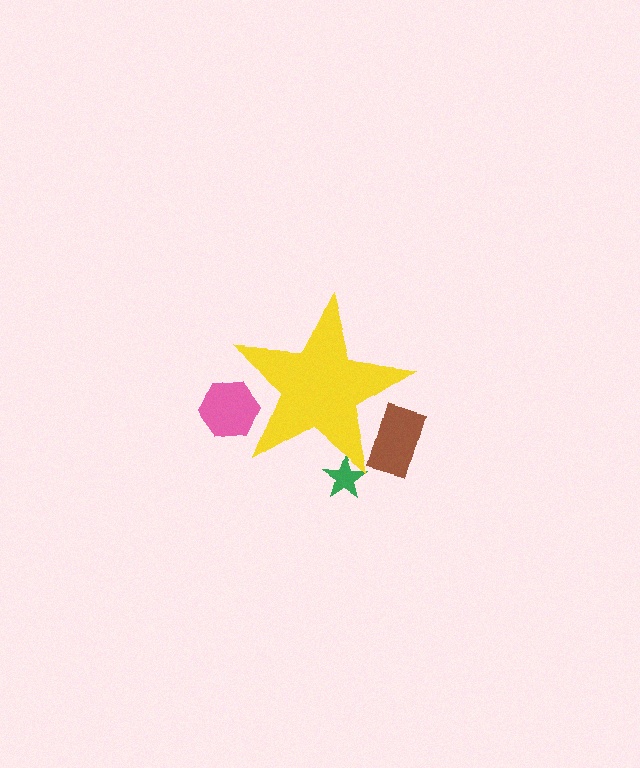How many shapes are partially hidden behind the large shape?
3 shapes are partially hidden.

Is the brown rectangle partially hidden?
Yes, the brown rectangle is partially hidden behind the yellow star.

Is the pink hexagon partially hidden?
Yes, the pink hexagon is partially hidden behind the yellow star.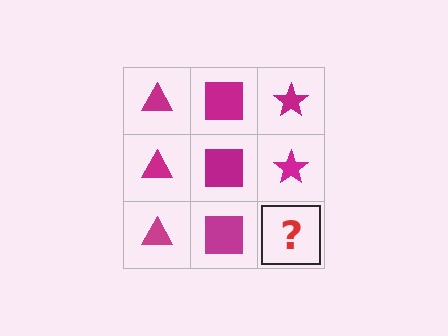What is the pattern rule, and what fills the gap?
The rule is that each column has a consistent shape. The gap should be filled with a magenta star.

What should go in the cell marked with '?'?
The missing cell should contain a magenta star.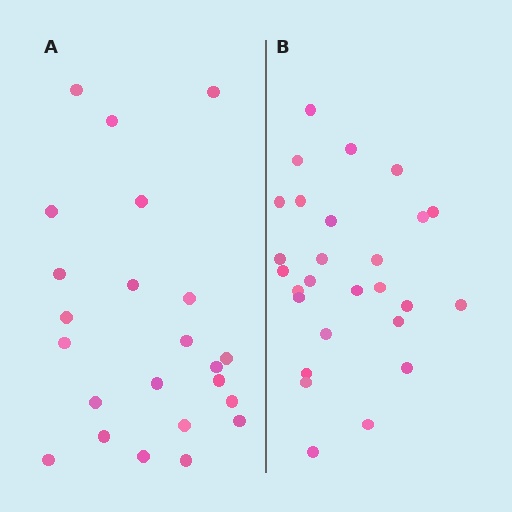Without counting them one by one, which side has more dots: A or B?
Region B (the right region) has more dots.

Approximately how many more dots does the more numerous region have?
Region B has about 4 more dots than region A.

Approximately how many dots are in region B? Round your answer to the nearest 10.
About 30 dots. (The exact count is 27, which rounds to 30.)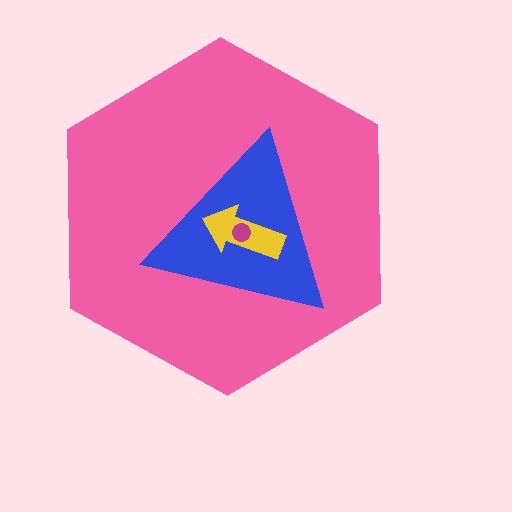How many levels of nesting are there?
4.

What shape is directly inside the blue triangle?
The yellow arrow.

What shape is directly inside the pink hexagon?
The blue triangle.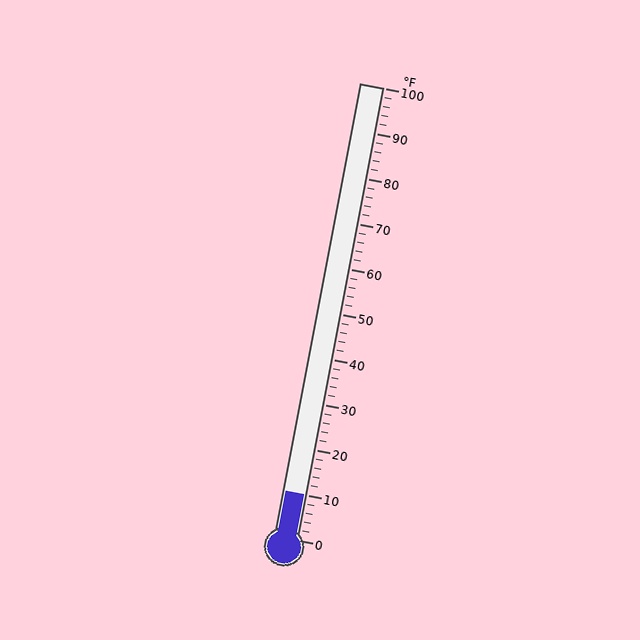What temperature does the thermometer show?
The thermometer shows approximately 10°F.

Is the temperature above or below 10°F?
The temperature is at 10°F.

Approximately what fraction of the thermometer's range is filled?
The thermometer is filled to approximately 10% of its range.